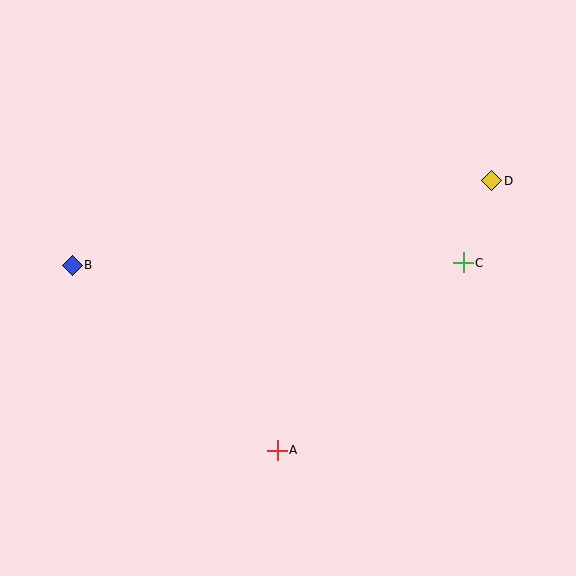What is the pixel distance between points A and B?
The distance between A and B is 276 pixels.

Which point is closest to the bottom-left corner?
Point A is closest to the bottom-left corner.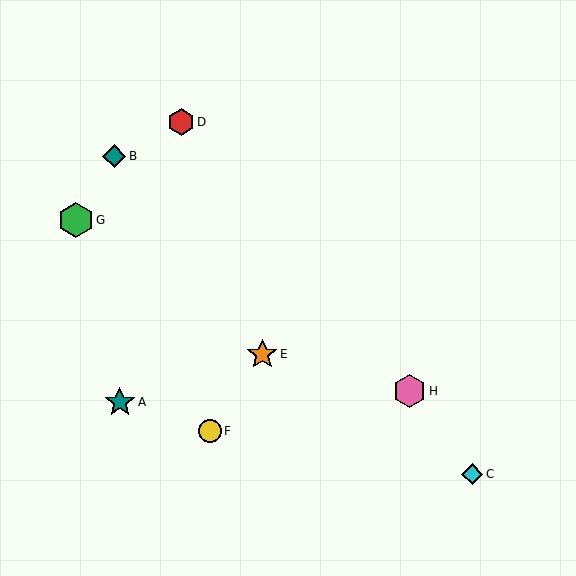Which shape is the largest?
The green hexagon (labeled G) is the largest.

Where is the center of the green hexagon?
The center of the green hexagon is at (76, 220).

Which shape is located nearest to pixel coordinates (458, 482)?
The cyan diamond (labeled C) at (472, 474) is nearest to that location.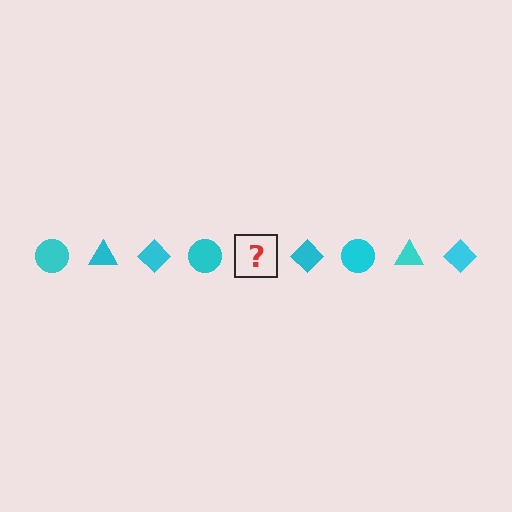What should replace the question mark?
The question mark should be replaced with a cyan triangle.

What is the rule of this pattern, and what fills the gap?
The rule is that the pattern cycles through circle, triangle, diamond shapes in cyan. The gap should be filled with a cyan triangle.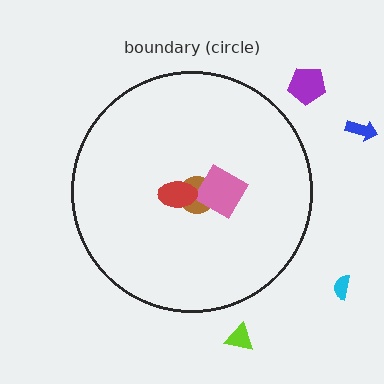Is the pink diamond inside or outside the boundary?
Inside.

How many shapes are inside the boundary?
3 inside, 4 outside.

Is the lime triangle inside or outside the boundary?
Outside.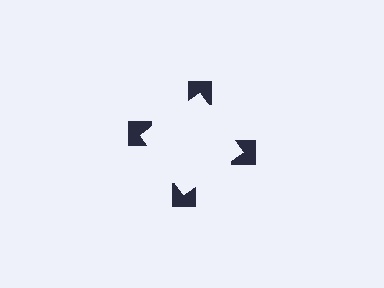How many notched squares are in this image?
There are 4 — one at each vertex of the illusory square.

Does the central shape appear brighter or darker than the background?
It typically appears slightly brighter than the background, even though no actual brightness change is drawn.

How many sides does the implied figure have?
4 sides.